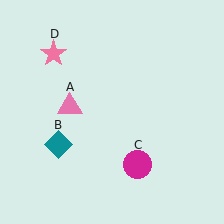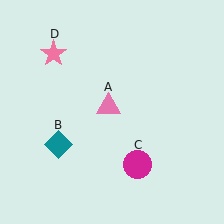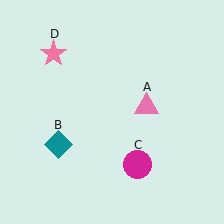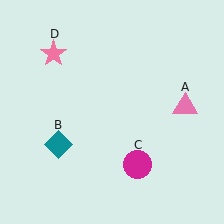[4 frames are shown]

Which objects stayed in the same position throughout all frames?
Teal diamond (object B) and magenta circle (object C) and pink star (object D) remained stationary.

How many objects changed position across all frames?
1 object changed position: pink triangle (object A).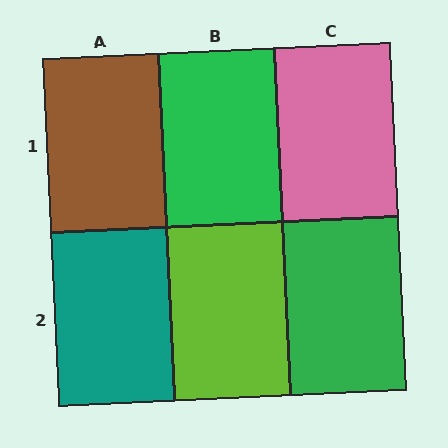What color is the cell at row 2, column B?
Lime.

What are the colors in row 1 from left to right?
Brown, green, pink.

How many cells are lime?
1 cell is lime.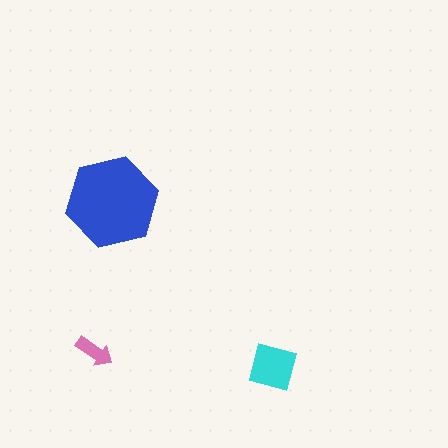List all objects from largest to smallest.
The blue hexagon, the cyan square, the pink arrow.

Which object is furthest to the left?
The pink arrow is leftmost.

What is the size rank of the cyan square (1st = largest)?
2nd.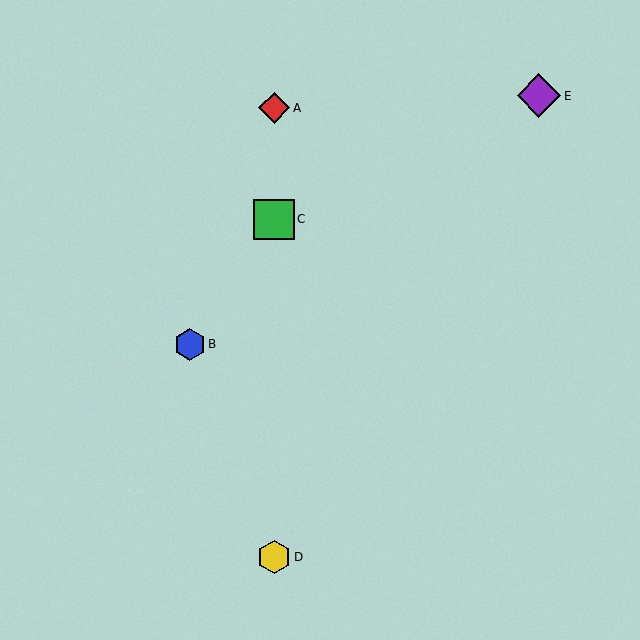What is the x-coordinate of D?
Object D is at x≈274.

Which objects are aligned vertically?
Objects A, C, D are aligned vertically.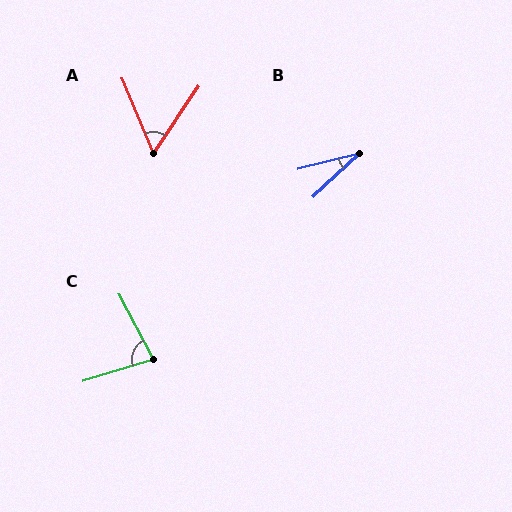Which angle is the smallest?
B, at approximately 29 degrees.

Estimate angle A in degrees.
Approximately 57 degrees.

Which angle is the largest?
C, at approximately 79 degrees.